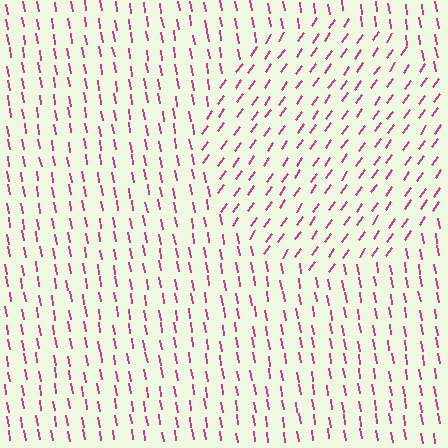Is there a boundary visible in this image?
Yes, there is a texture boundary formed by a change in line orientation.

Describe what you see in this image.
The image is filled with small magenta line segments. A circle region in the image has lines oriented differently from the surrounding lines, creating a visible texture boundary.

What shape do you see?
I see a circle.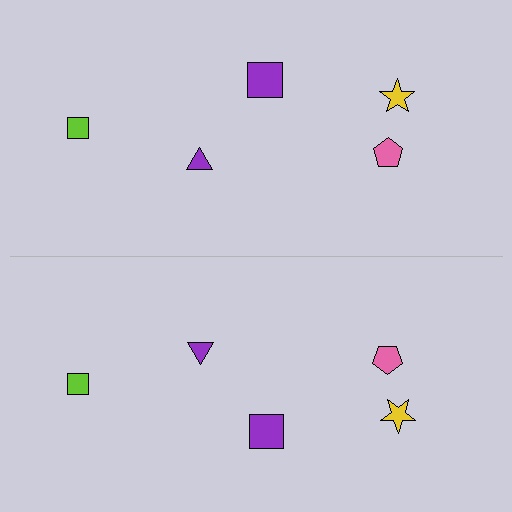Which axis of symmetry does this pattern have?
The pattern has a horizontal axis of symmetry running through the center of the image.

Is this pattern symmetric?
Yes, this pattern has bilateral (reflection) symmetry.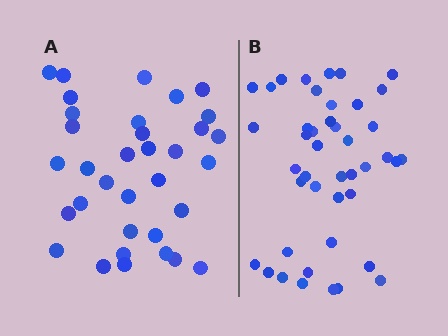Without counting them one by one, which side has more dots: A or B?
Region B (the right region) has more dots.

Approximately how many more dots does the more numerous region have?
Region B has roughly 8 or so more dots than region A.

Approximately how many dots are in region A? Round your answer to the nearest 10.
About 30 dots. (The exact count is 34, which rounds to 30.)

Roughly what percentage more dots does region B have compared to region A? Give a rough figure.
About 25% more.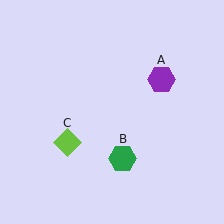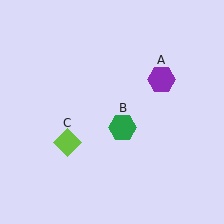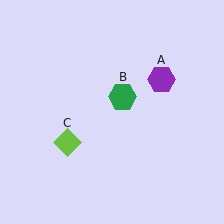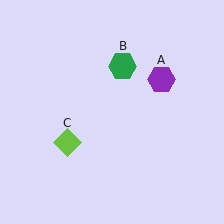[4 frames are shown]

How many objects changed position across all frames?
1 object changed position: green hexagon (object B).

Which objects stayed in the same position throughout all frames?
Purple hexagon (object A) and lime diamond (object C) remained stationary.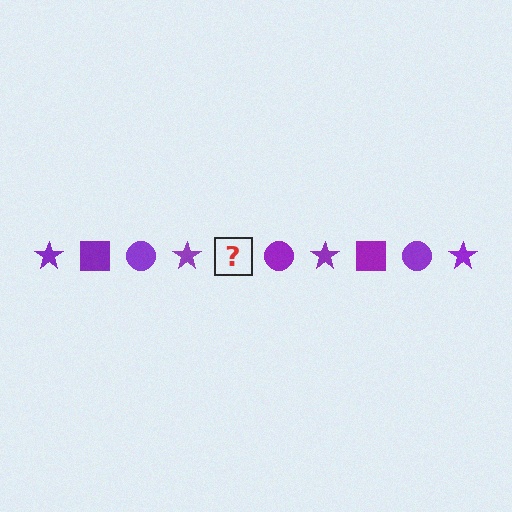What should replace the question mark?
The question mark should be replaced with a purple square.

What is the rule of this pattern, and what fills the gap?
The rule is that the pattern cycles through star, square, circle shapes in purple. The gap should be filled with a purple square.